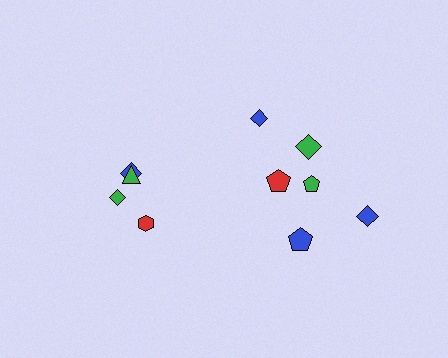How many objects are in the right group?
There are 6 objects.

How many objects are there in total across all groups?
There are 10 objects.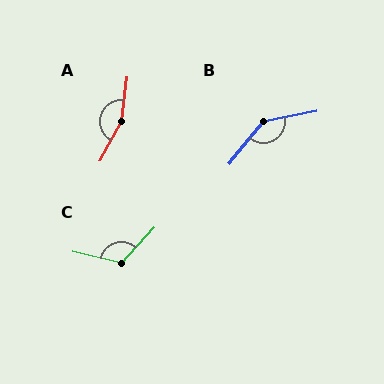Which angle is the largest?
A, at approximately 158 degrees.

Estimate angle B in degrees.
Approximately 139 degrees.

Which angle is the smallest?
C, at approximately 120 degrees.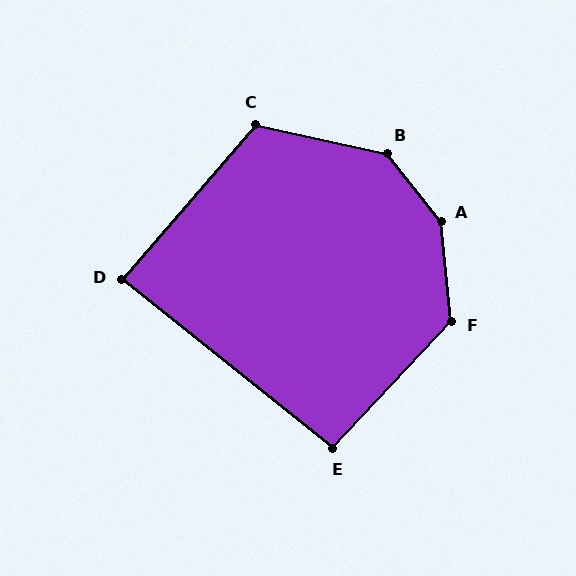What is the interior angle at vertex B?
Approximately 141 degrees (obtuse).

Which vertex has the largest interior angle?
A, at approximately 147 degrees.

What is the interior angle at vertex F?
Approximately 131 degrees (obtuse).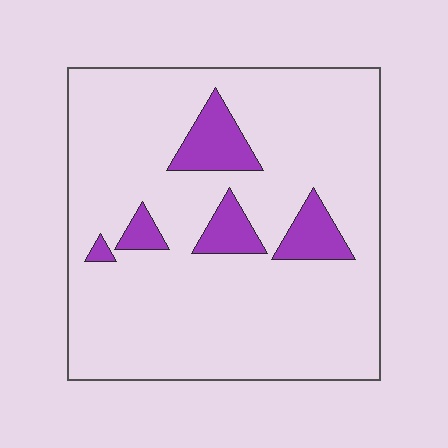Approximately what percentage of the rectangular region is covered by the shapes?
Approximately 10%.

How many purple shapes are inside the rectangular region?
5.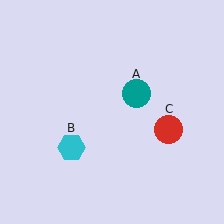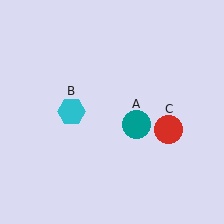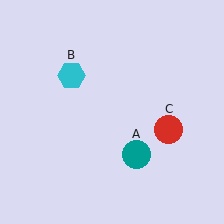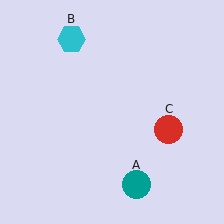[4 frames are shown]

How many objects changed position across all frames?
2 objects changed position: teal circle (object A), cyan hexagon (object B).